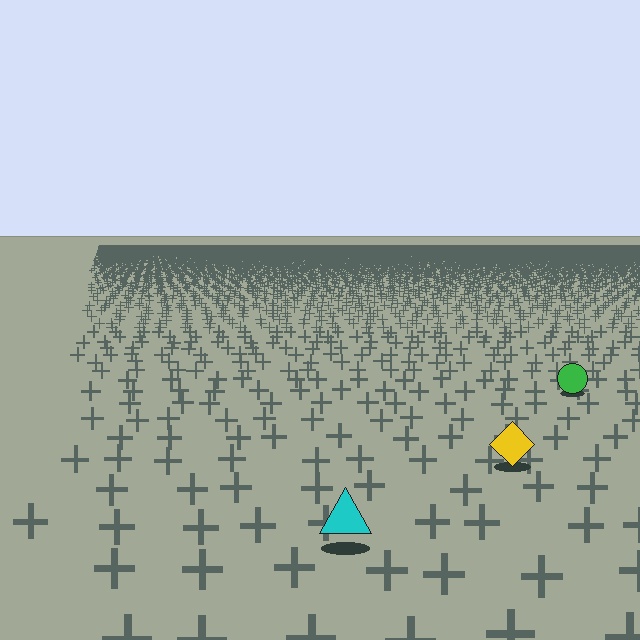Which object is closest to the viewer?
The cyan triangle is closest. The texture marks near it are larger and more spread out.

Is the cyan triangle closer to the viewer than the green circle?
Yes. The cyan triangle is closer — you can tell from the texture gradient: the ground texture is coarser near it.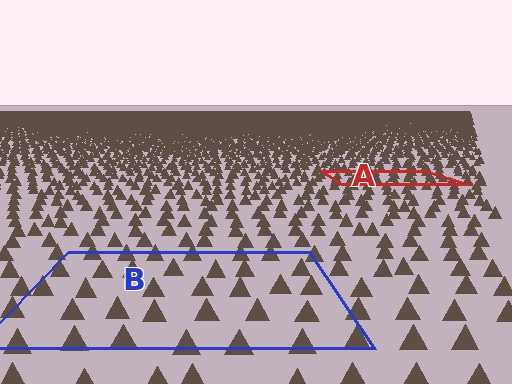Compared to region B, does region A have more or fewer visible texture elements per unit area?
Region A has more texture elements per unit area — they are packed more densely because it is farther away.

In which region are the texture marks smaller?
The texture marks are smaller in region A, because it is farther away.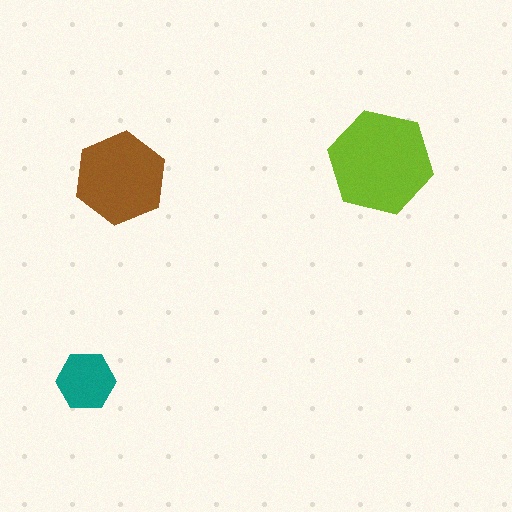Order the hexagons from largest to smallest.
the lime one, the brown one, the teal one.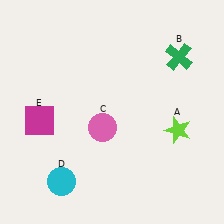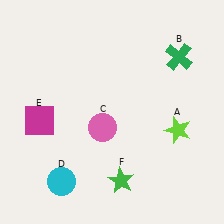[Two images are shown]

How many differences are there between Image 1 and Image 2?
There is 1 difference between the two images.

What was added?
A green star (F) was added in Image 2.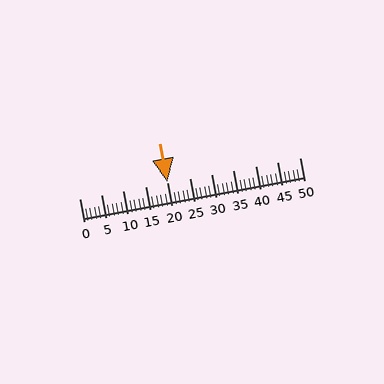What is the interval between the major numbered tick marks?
The major tick marks are spaced 5 units apart.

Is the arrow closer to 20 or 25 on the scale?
The arrow is closer to 20.